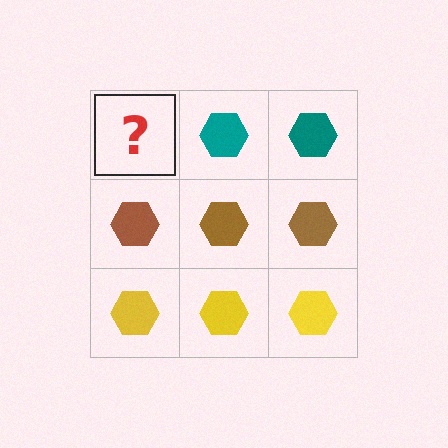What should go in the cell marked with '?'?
The missing cell should contain a teal hexagon.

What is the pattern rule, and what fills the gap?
The rule is that each row has a consistent color. The gap should be filled with a teal hexagon.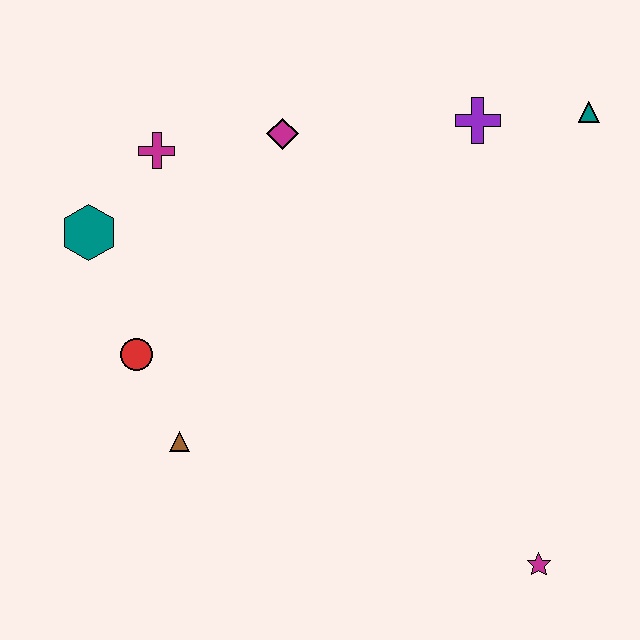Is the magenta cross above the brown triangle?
Yes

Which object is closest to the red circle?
The brown triangle is closest to the red circle.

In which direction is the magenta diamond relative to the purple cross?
The magenta diamond is to the left of the purple cross.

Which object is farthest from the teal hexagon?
The magenta star is farthest from the teal hexagon.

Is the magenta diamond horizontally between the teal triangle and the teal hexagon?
Yes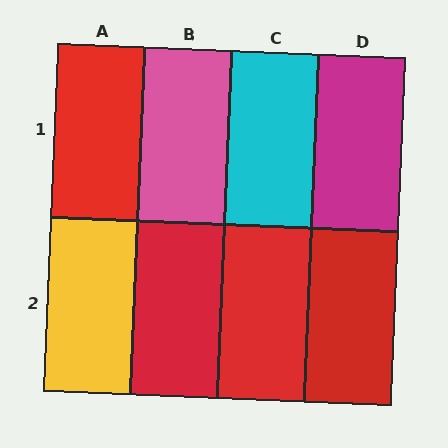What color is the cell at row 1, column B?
Pink.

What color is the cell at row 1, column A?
Red.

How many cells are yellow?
1 cell is yellow.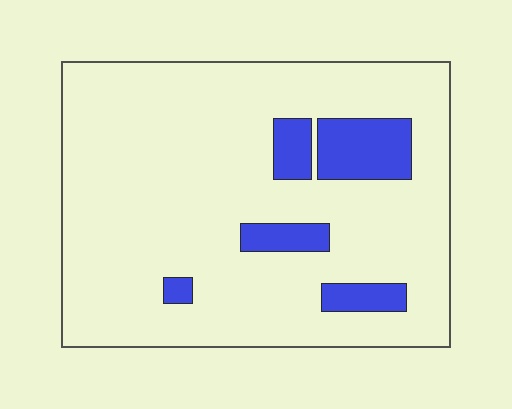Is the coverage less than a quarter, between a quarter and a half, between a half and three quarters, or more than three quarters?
Less than a quarter.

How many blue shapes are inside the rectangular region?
5.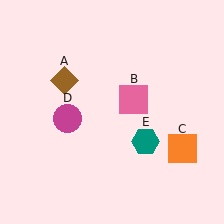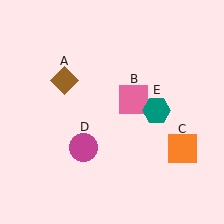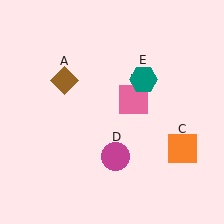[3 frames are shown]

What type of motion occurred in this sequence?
The magenta circle (object D), teal hexagon (object E) rotated counterclockwise around the center of the scene.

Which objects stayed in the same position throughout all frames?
Brown diamond (object A) and pink square (object B) and orange square (object C) remained stationary.